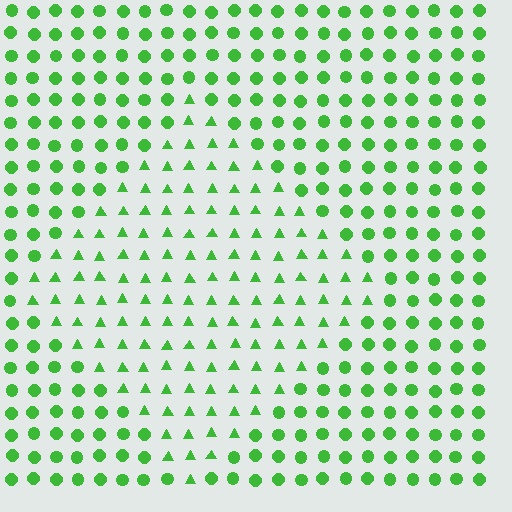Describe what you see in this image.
The image is filled with small green elements arranged in a uniform grid. A diamond-shaped region contains triangles, while the surrounding area contains circles. The boundary is defined purely by the change in element shape.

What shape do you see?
I see a diamond.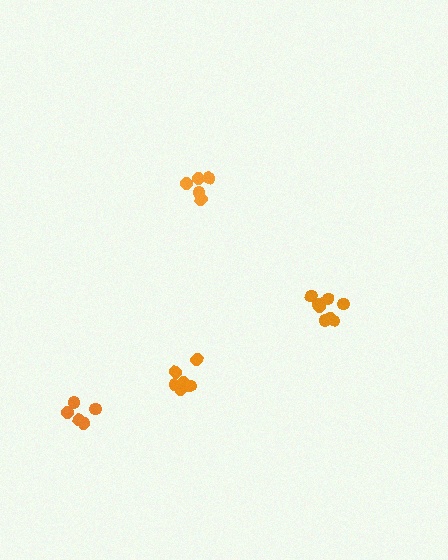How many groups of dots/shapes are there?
There are 4 groups.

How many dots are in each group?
Group 1: 8 dots, Group 2: 5 dots, Group 3: 5 dots, Group 4: 6 dots (24 total).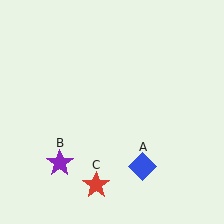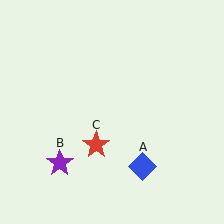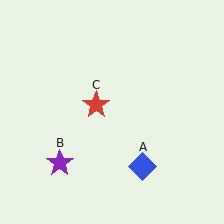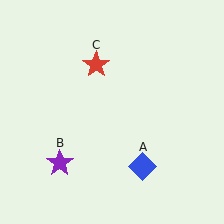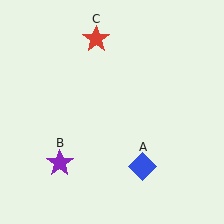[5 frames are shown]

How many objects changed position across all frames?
1 object changed position: red star (object C).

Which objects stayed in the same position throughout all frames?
Blue diamond (object A) and purple star (object B) remained stationary.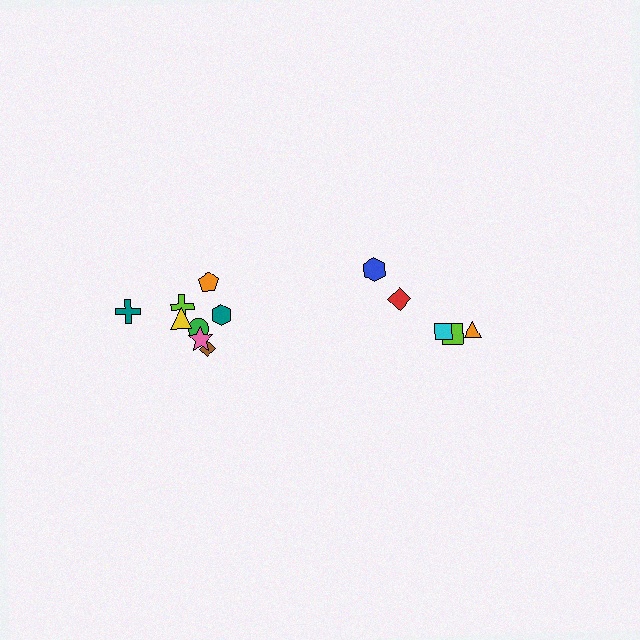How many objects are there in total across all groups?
There are 13 objects.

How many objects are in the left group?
There are 8 objects.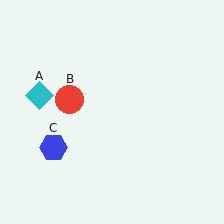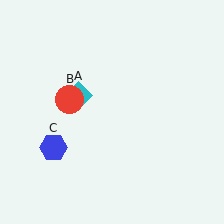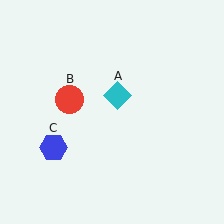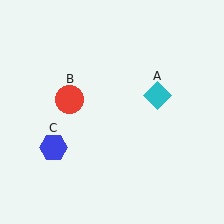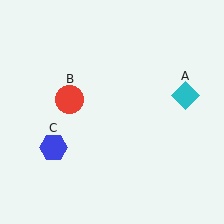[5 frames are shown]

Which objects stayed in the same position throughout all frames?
Red circle (object B) and blue hexagon (object C) remained stationary.